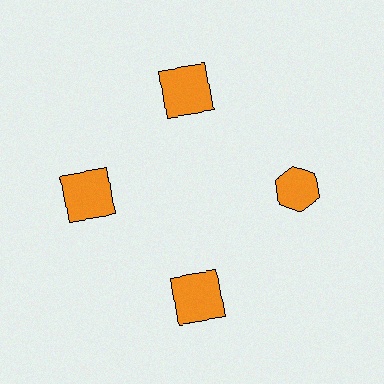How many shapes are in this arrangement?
There are 4 shapes arranged in a ring pattern.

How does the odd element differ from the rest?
It has a different shape: hexagon instead of square.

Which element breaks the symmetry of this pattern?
The orange hexagon at roughly the 3 o'clock position breaks the symmetry. All other shapes are orange squares.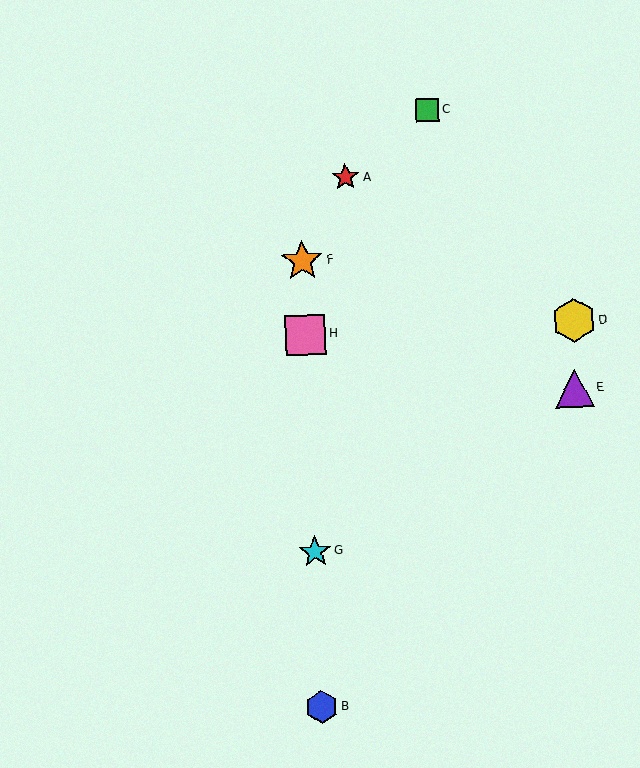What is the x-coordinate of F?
Object F is at x≈302.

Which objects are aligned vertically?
Objects B, F, G, H are aligned vertically.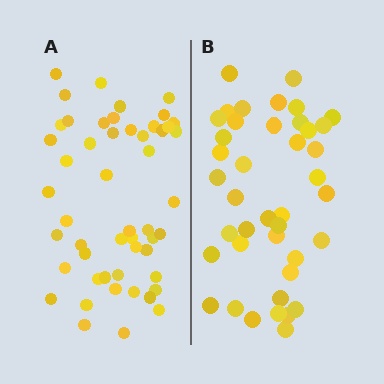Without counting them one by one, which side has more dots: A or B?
Region A (the left region) has more dots.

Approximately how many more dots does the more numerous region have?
Region A has roughly 10 or so more dots than region B.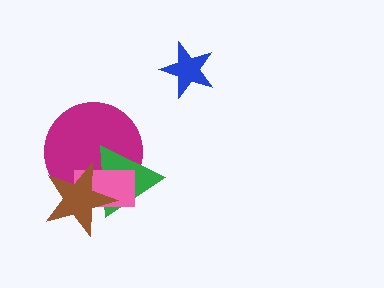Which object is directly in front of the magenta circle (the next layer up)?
The green triangle is directly in front of the magenta circle.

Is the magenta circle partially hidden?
Yes, it is partially covered by another shape.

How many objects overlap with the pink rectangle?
3 objects overlap with the pink rectangle.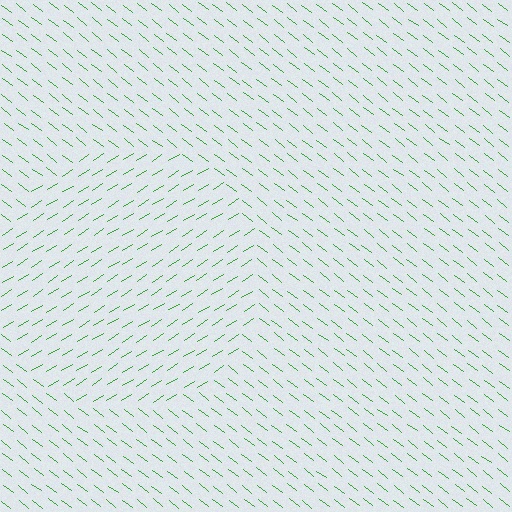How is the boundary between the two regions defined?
The boundary is defined purely by a change in line orientation (approximately 70 degrees difference). All lines are the same color and thickness.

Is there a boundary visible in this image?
Yes, there is a texture boundary formed by a change in line orientation.